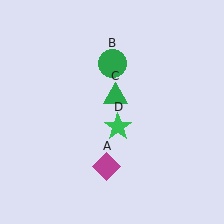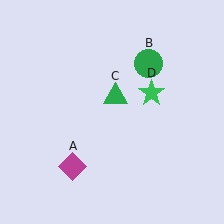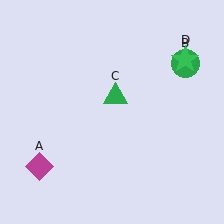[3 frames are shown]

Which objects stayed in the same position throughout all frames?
Green triangle (object C) remained stationary.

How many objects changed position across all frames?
3 objects changed position: magenta diamond (object A), green circle (object B), green star (object D).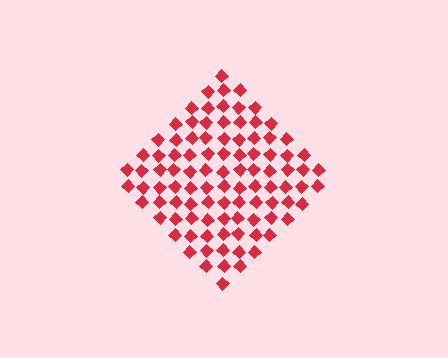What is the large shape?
The large shape is a diamond.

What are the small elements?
The small elements are diamonds.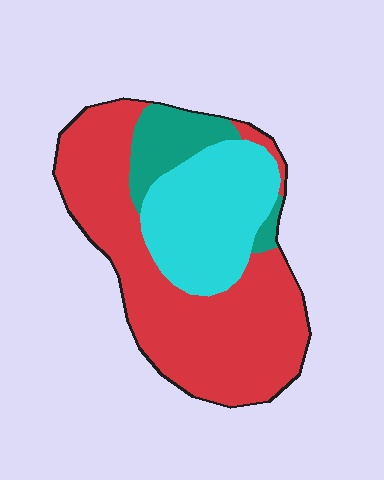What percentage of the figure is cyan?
Cyan covers roughly 30% of the figure.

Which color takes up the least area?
Teal, at roughly 10%.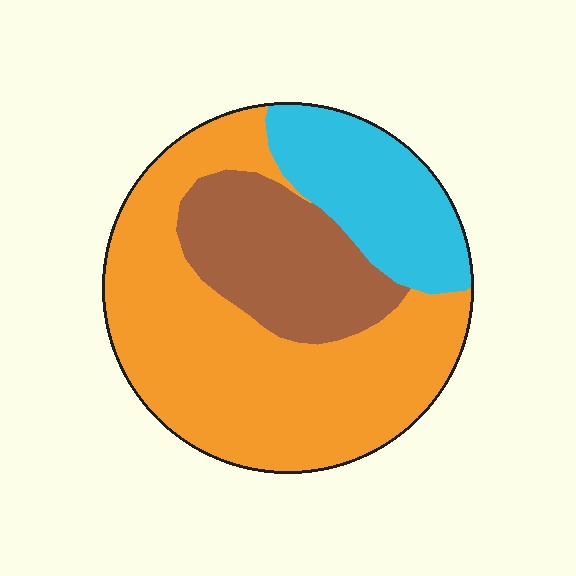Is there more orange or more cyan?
Orange.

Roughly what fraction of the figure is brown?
Brown covers around 25% of the figure.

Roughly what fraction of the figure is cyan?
Cyan takes up about one fifth (1/5) of the figure.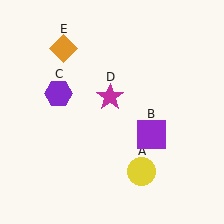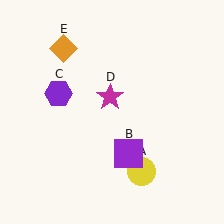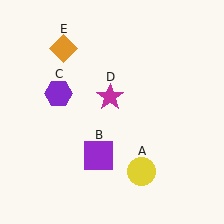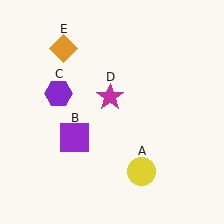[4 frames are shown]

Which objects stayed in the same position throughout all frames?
Yellow circle (object A) and purple hexagon (object C) and magenta star (object D) and orange diamond (object E) remained stationary.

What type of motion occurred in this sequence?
The purple square (object B) rotated clockwise around the center of the scene.